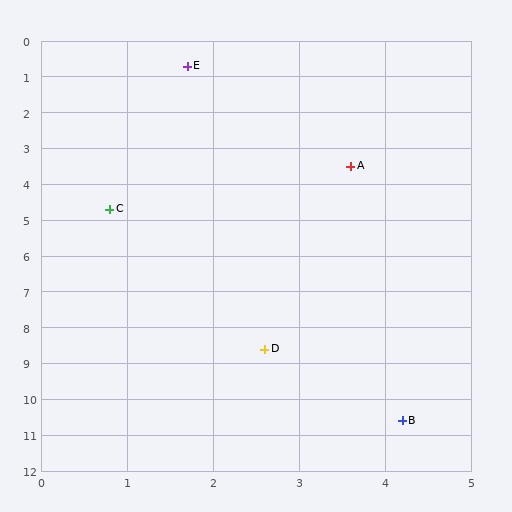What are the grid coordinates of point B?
Point B is at approximately (4.2, 10.6).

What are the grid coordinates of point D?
Point D is at approximately (2.6, 8.6).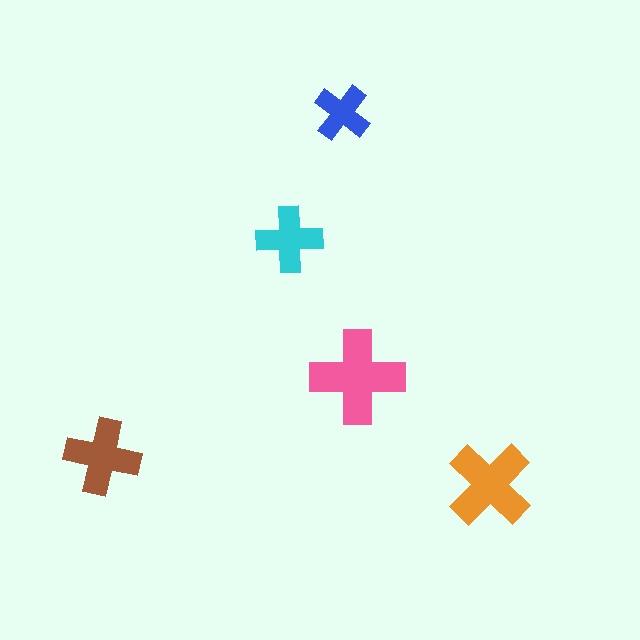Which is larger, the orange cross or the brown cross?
The orange one.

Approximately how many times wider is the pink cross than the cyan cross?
About 1.5 times wider.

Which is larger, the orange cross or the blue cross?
The orange one.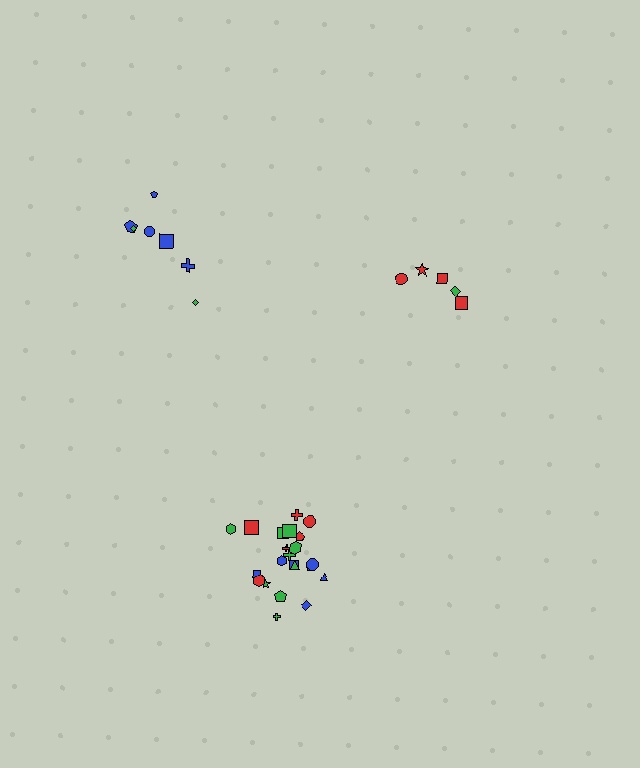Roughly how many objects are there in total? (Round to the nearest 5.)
Roughly 35 objects in total.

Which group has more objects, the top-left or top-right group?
The top-left group.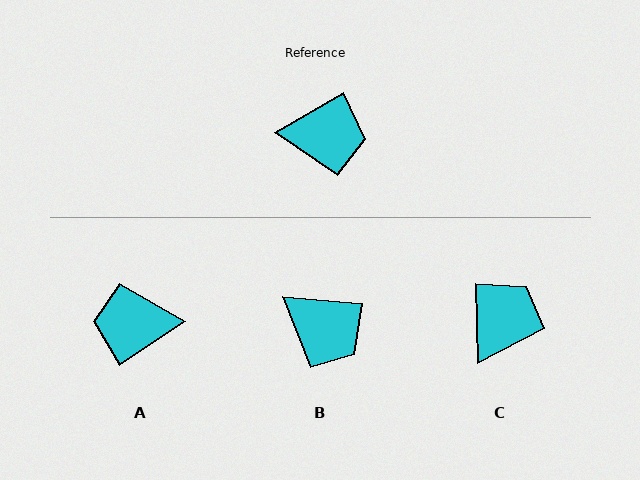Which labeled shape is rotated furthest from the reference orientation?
A, about 176 degrees away.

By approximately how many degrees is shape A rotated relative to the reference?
Approximately 176 degrees clockwise.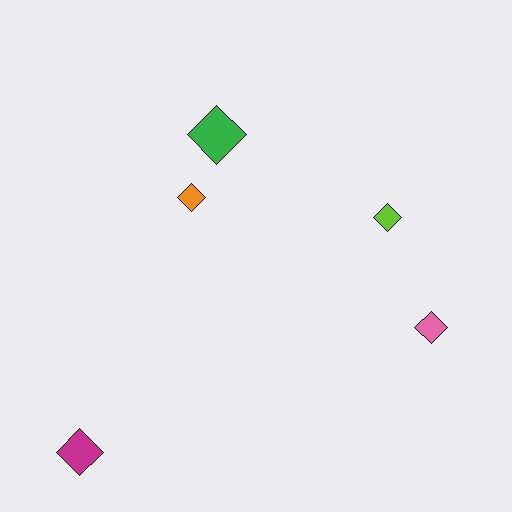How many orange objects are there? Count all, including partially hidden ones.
There is 1 orange object.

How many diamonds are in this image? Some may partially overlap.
There are 5 diamonds.